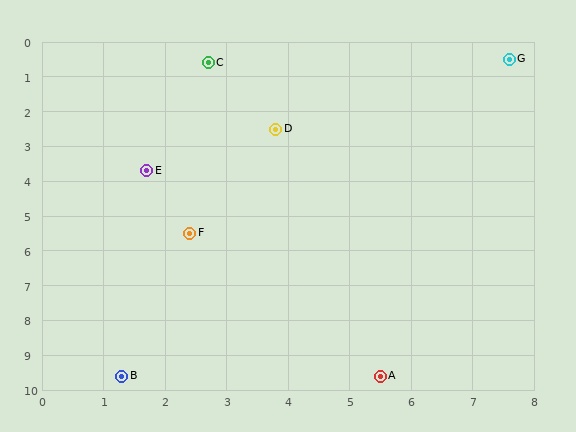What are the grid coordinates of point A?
Point A is at approximately (5.5, 9.6).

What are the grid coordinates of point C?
Point C is at approximately (2.7, 0.6).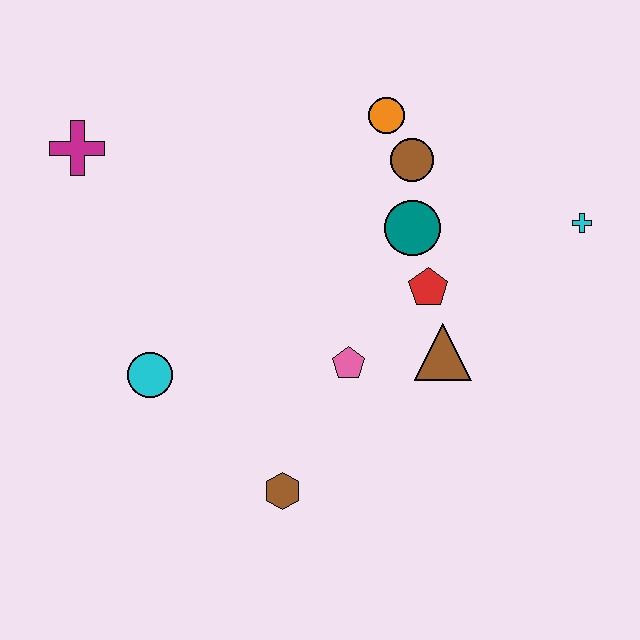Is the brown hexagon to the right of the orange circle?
No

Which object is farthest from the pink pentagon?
The magenta cross is farthest from the pink pentagon.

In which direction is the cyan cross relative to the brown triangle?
The cyan cross is to the right of the brown triangle.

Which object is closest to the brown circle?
The orange circle is closest to the brown circle.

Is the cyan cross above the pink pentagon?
Yes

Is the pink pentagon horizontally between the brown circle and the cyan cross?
No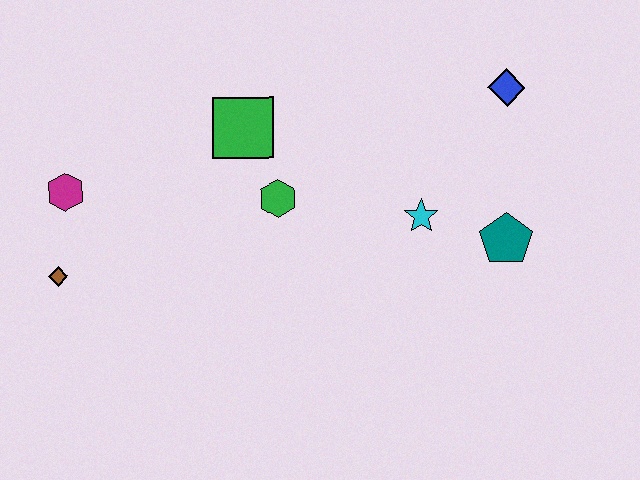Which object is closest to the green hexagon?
The green square is closest to the green hexagon.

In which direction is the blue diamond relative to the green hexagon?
The blue diamond is to the right of the green hexagon.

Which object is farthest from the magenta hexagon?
The blue diamond is farthest from the magenta hexagon.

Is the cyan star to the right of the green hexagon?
Yes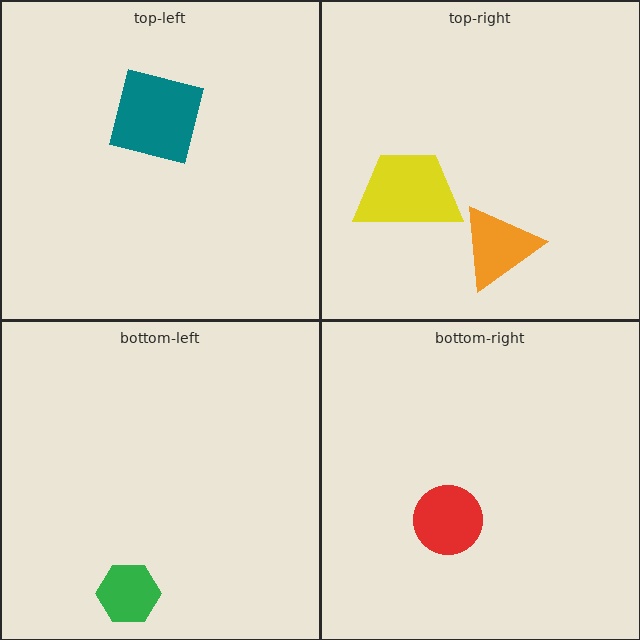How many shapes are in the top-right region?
2.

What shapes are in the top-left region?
The teal square.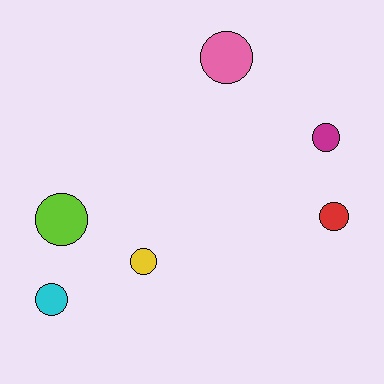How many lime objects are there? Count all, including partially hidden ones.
There is 1 lime object.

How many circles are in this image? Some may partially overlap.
There are 6 circles.